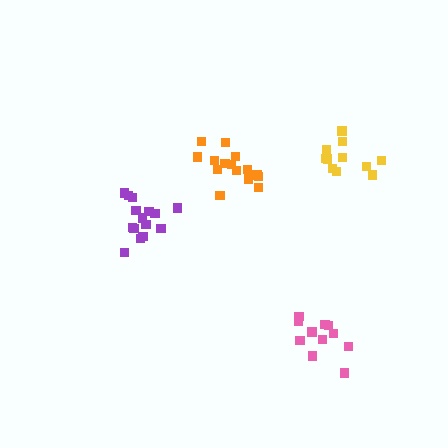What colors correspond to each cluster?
The clusters are colored: pink, orange, yellow, purple.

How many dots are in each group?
Group 1: 12 dots, Group 2: 15 dots, Group 3: 11 dots, Group 4: 15 dots (53 total).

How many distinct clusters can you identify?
There are 4 distinct clusters.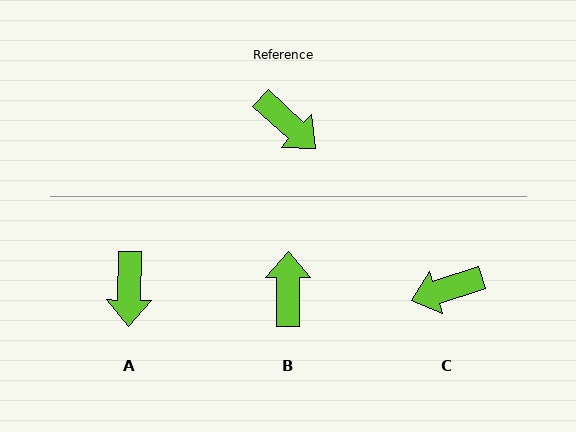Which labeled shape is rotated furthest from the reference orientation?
B, about 132 degrees away.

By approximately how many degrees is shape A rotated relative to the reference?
Approximately 49 degrees clockwise.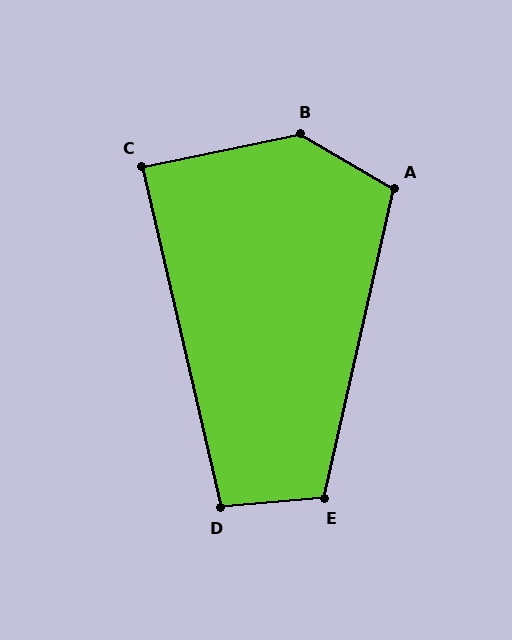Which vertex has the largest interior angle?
B, at approximately 138 degrees.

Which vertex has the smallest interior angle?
C, at approximately 89 degrees.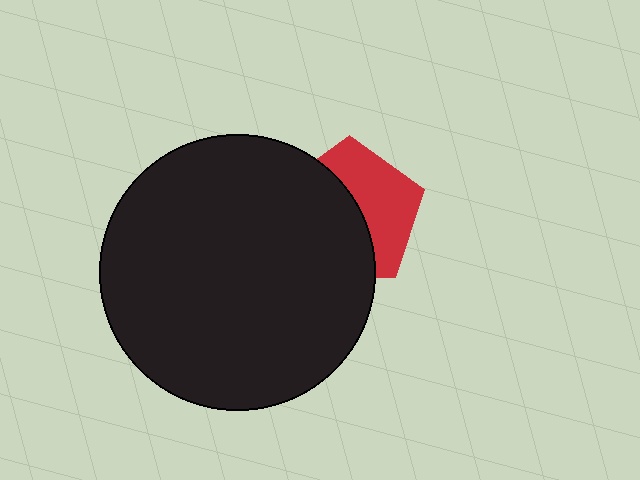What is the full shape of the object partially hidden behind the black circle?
The partially hidden object is a red pentagon.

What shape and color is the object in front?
The object in front is a black circle.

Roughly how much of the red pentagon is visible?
About half of it is visible (roughly 45%).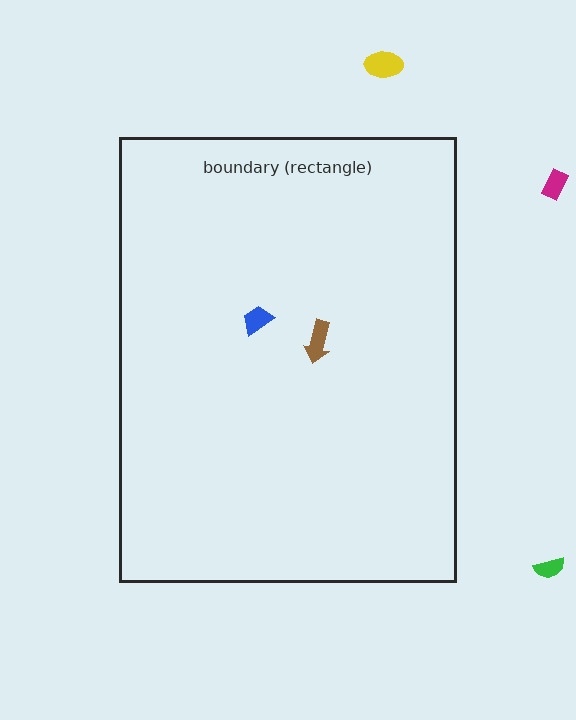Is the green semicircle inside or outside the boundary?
Outside.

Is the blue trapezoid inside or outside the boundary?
Inside.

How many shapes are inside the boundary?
2 inside, 3 outside.